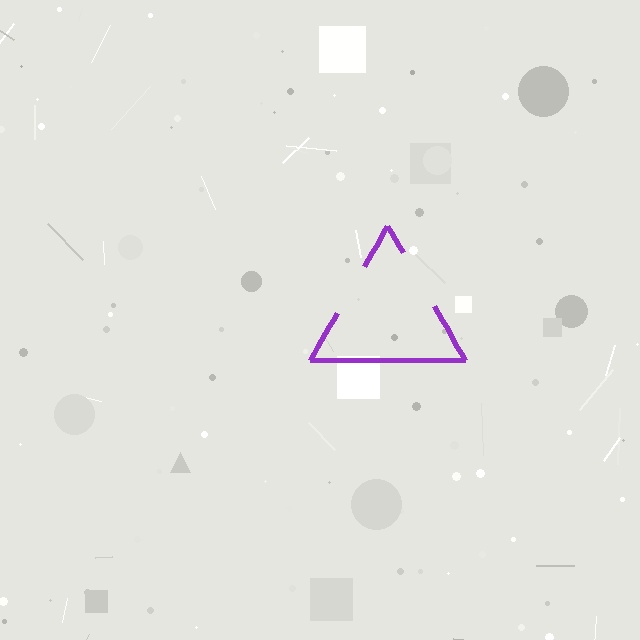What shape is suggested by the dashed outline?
The dashed outline suggests a triangle.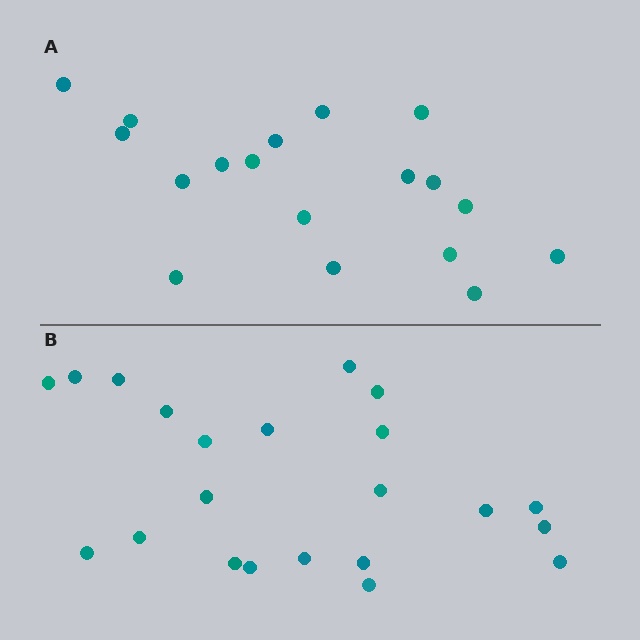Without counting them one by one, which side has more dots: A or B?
Region B (the bottom region) has more dots.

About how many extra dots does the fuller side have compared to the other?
Region B has about 4 more dots than region A.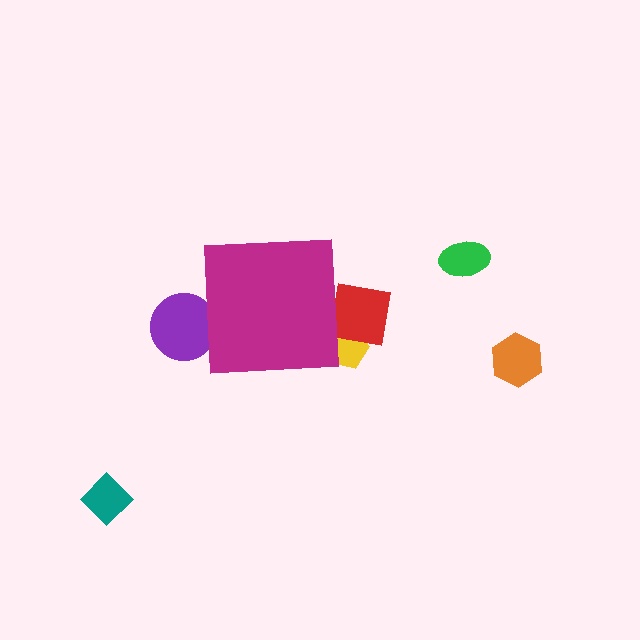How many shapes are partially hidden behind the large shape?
3 shapes are partially hidden.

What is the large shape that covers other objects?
A magenta square.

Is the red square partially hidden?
Yes, the red square is partially hidden behind the magenta square.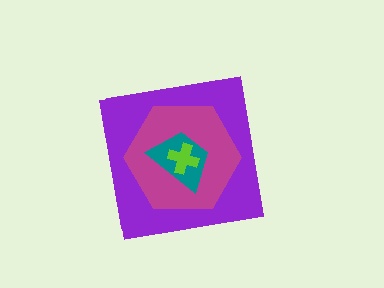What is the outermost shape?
The purple square.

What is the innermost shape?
The lime cross.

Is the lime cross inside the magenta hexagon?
Yes.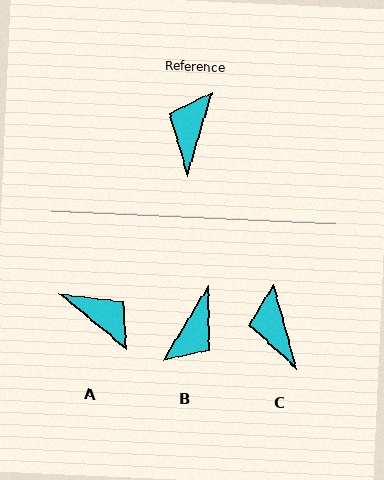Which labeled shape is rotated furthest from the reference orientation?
B, about 166 degrees away.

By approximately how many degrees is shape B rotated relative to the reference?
Approximately 166 degrees counter-clockwise.